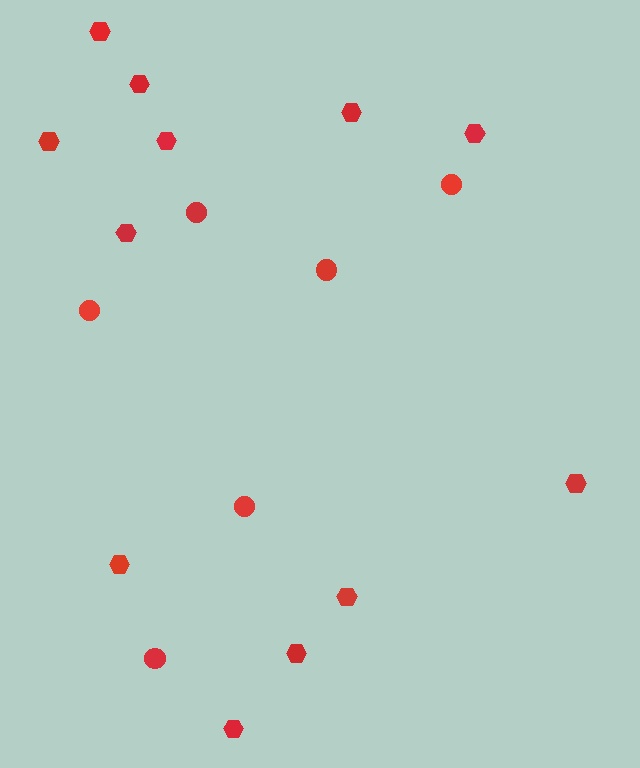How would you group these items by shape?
There are 2 groups: one group of hexagons (12) and one group of circles (6).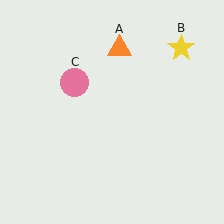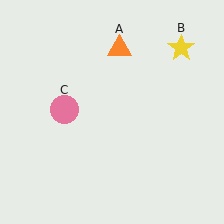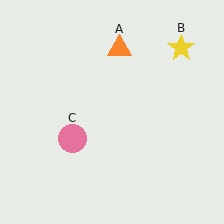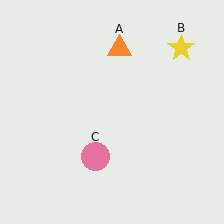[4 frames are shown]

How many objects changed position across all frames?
1 object changed position: pink circle (object C).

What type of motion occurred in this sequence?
The pink circle (object C) rotated counterclockwise around the center of the scene.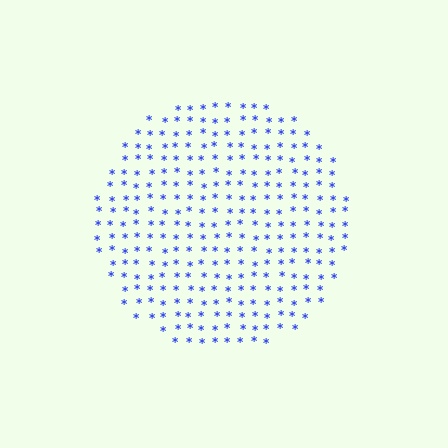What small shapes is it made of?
It is made of small asterisks.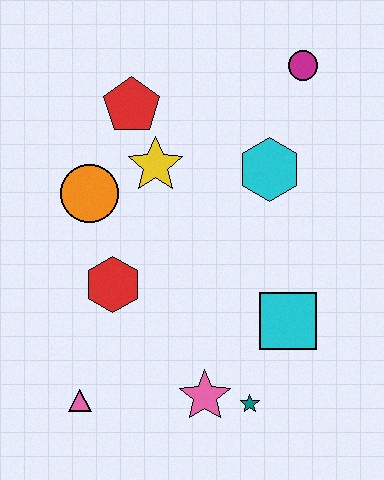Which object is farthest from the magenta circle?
The pink triangle is farthest from the magenta circle.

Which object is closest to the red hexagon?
The orange circle is closest to the red hexagon.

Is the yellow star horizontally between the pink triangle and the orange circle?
No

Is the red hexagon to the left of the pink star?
Yes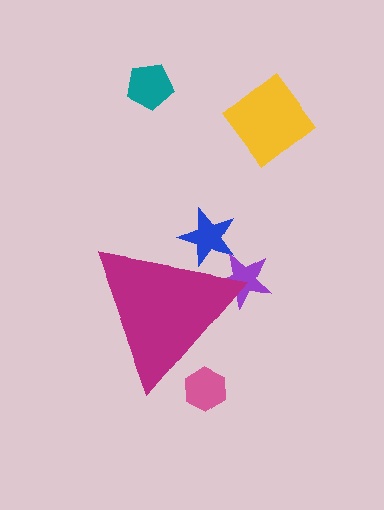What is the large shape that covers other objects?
A magenta triangle.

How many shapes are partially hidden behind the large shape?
3 shapes are partially hidden.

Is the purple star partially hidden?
Yes, the purple star is partially hidden behind the magenta triangle.